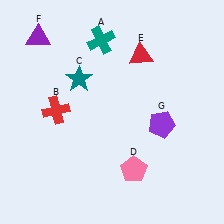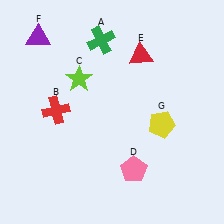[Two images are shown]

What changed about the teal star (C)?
In Image 1, C is teal. In Image 2, it changed to lime.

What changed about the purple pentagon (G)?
In Image 1, G is purple. In Image 2, it changed to yellow.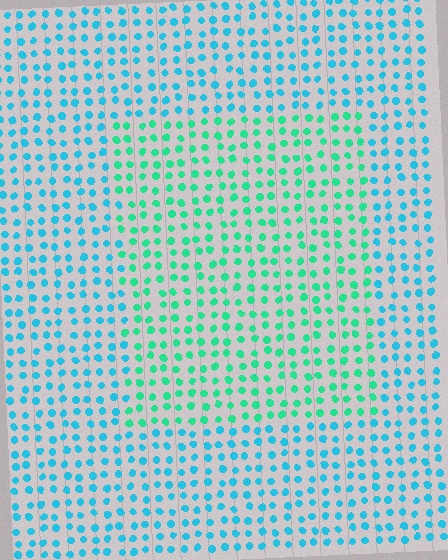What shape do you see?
I see a rectangle.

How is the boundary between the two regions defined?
The boundary is defined purely by a slight shift in hue (about 37 degrees). Spacing, size, and orientation are identical on both sides.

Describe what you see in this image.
The image is filled with small cyan elements in a uniform arrangement. A rectangle-shaped region is visible where the elements are tinted to a slightly different hue, forming a subtle color boundary.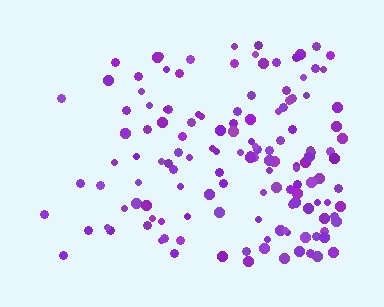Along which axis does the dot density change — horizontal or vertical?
Horizontal.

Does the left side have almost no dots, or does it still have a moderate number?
Still a moderate number, just noticeably fewer than the right.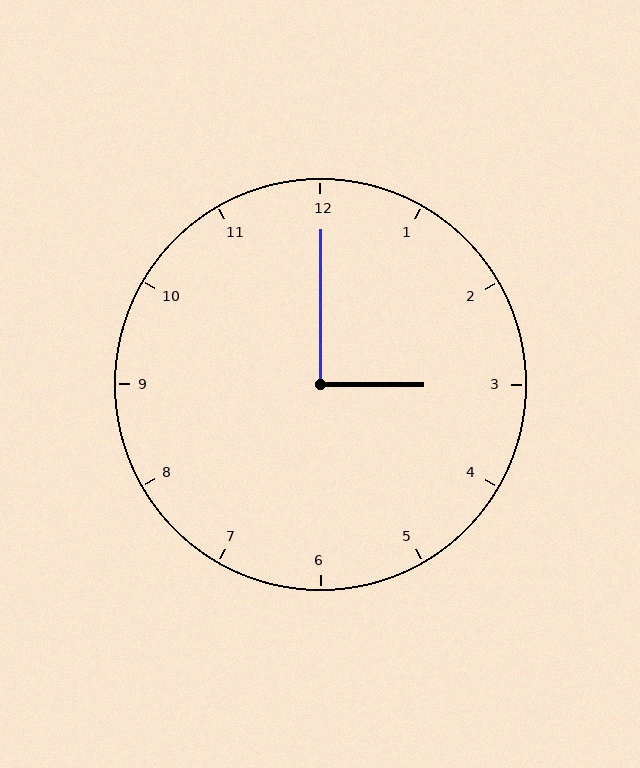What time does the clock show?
3:00.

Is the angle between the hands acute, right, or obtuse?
It is right.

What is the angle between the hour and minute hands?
Approximately 90 degrees.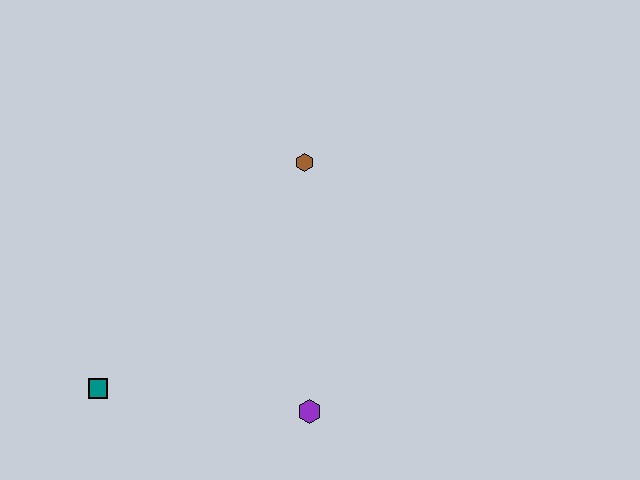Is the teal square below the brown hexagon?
Yes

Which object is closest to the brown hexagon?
The purple hexagon is closest to the brown hexagon.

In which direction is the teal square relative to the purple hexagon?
The teal square is to the left of the purple hexagon.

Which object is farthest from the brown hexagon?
The teal square is farthest from the brown hexagon.